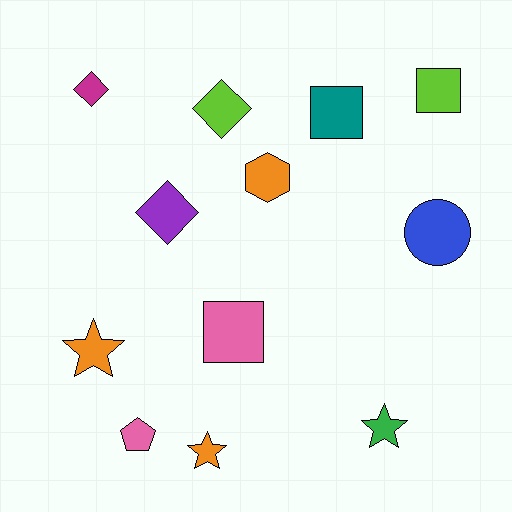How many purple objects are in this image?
There is 1 purple object.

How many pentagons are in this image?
There is 1 pentagon.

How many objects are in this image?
There are 12 objects.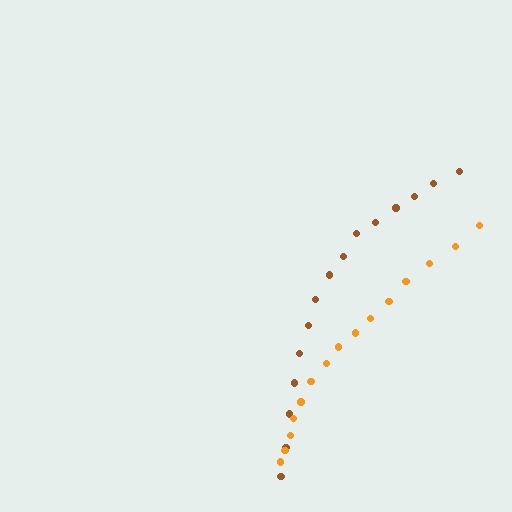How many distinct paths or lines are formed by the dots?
There are 2 distinct paths.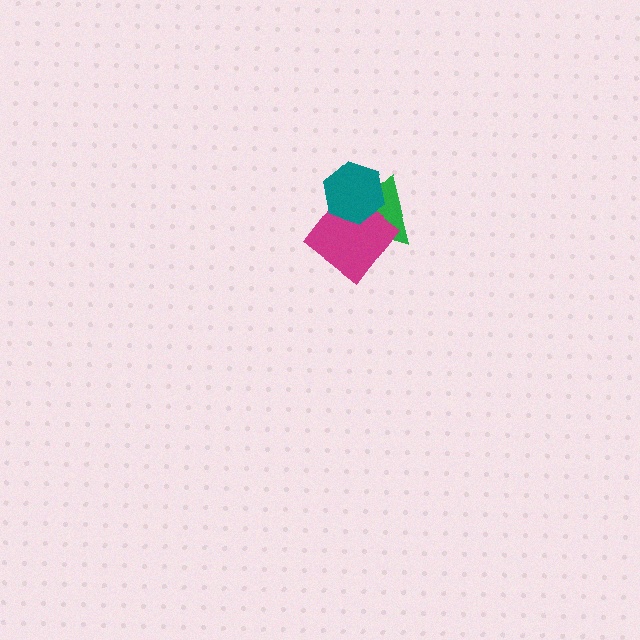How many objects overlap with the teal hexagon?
2 objects overlap with the teal hexagon.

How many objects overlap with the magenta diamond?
2 objects overlap with the magenta diamond.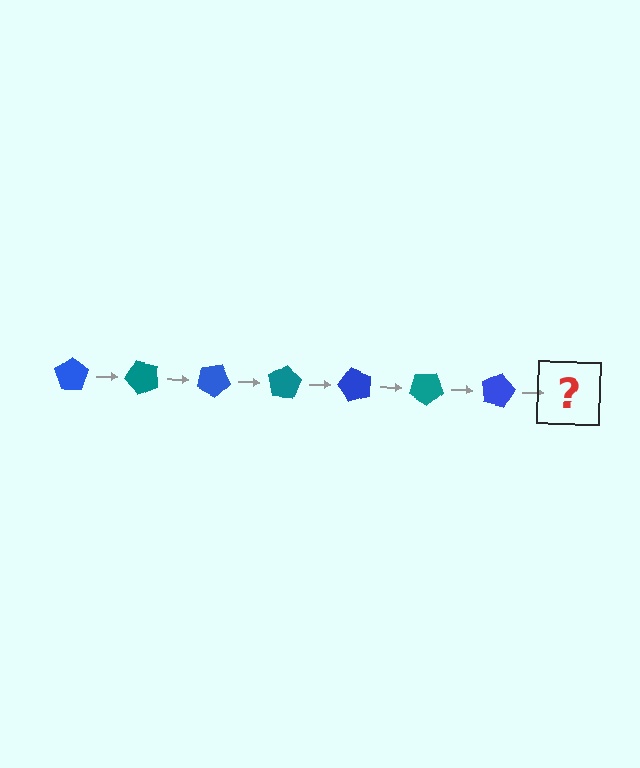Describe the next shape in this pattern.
It should be a teal pentagon, rotated 350 degrees from the start.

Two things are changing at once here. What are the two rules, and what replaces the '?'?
The two rules are that it rotates 50 degrees each step and the color cycles through blue and teal. The '?' should be a teal pentagon, rotated 350 degrees from the start.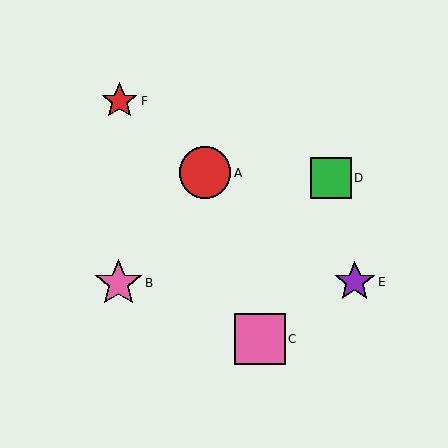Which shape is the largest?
The red circle (labeled A) is the largest.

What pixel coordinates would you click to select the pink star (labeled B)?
Click at (118, 283) to select the pink star B.